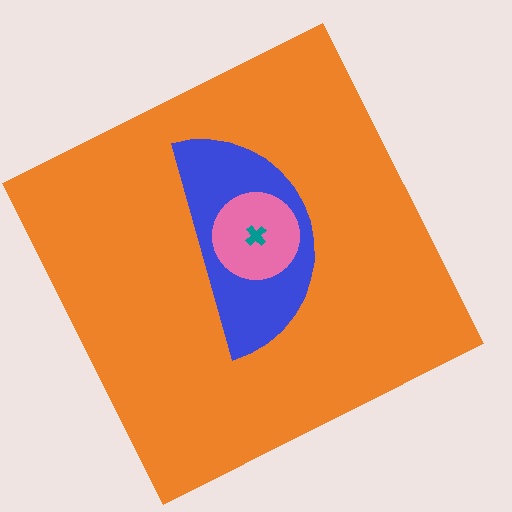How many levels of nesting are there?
4.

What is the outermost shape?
The orange square.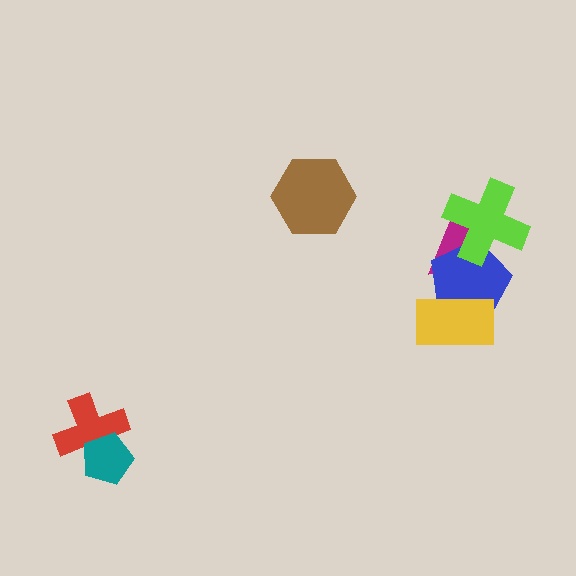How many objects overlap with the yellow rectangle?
1 object overlaps with the yellow rectangle.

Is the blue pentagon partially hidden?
Yes, it is partially covered by another shape.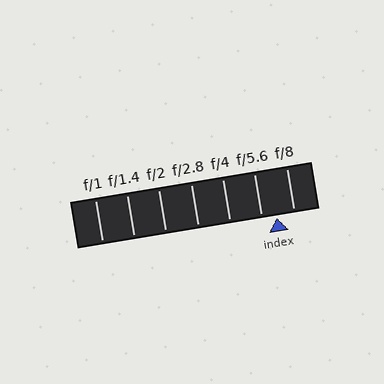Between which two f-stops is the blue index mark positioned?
The index mark is between f/5.6 and f/8.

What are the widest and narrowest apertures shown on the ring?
The widest aperture shown is f/1 and the narrowest is f/8.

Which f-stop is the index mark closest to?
The index mark is closest to f/5.6.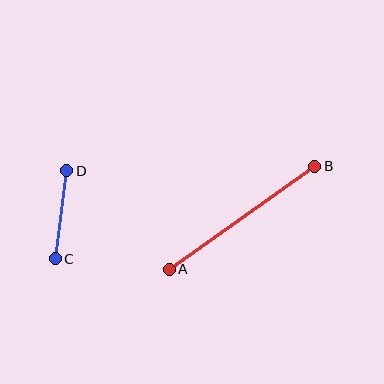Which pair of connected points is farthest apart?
Points A and B are farthest apart.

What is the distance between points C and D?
The distance is approximately 89 pixels.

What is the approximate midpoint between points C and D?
The midpoint is at approximately (61, 215) pixels.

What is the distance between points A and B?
The distance is approximately 178 pixels.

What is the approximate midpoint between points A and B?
The midpoint is at approximately (242, 218) pixels.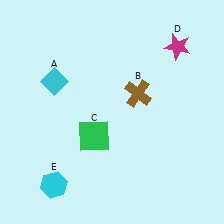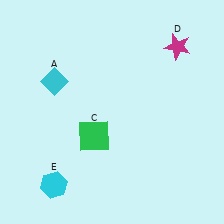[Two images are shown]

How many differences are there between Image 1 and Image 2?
There is 1 difference between the two images.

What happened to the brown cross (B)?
The brown cross (B) was removed in Image 2. It was in the top-right area of Image 1.